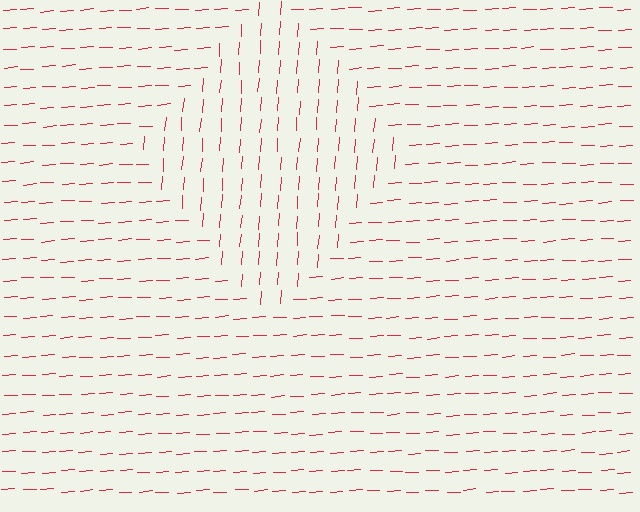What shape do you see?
I see a diamond.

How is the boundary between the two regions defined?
The boundary is defined purely by a change in line orientation (approximately 82 degrees difference). All lines are the same color and thickness.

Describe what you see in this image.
The image is filled with small red line segments. A diamond region in the image has lines oriented differently from the surrounding lines, creating a visible texture boundary.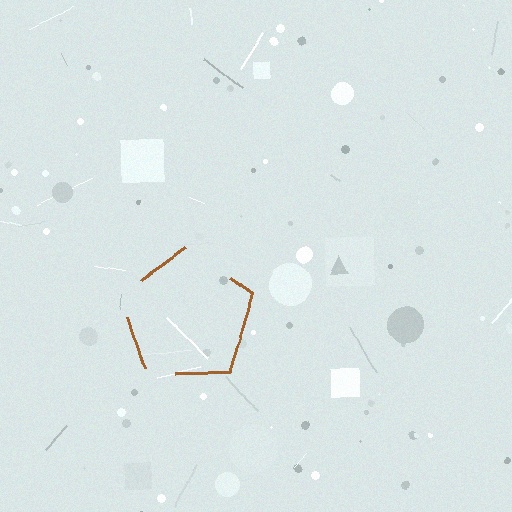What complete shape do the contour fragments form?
The contour fragments form a pentagon.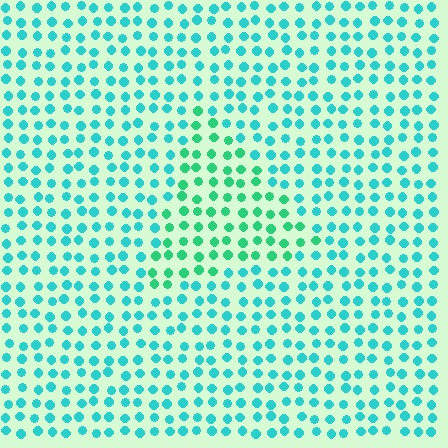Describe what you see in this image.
The image is filled with small cyan elements in a uniform arrangement. A triangle-shaped region is visible where the elements are tinted to a slightly different hue, forming a subtle color boundary.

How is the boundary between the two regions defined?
The boundary is defined purely by a slight shift in hue (about 29 degrees). Spacing, size, and orientation are identical on both sides.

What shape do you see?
I see a triangle.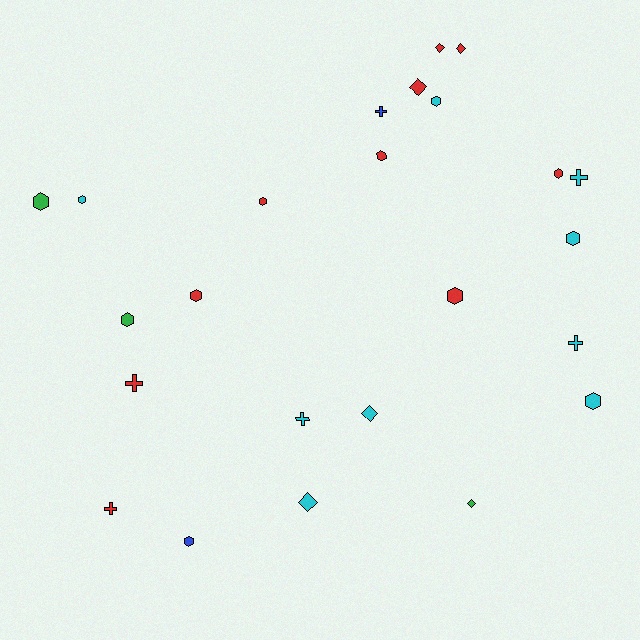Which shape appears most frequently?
Hexagon, with 12 objects.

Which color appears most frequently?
Red, with 10 objects.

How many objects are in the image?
There are 24 objects.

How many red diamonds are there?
There are 3 red diamonds.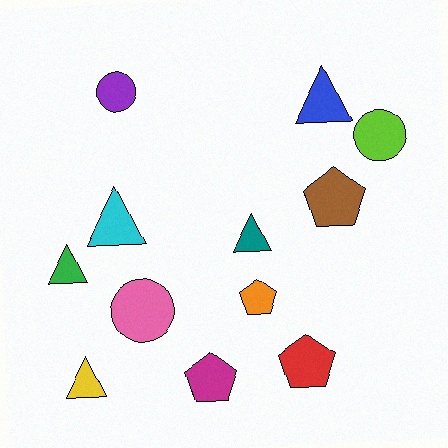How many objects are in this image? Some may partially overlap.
There are 12 objects.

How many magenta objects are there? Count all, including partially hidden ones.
There is 1 magenta object.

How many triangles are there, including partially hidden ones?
There are 5 triangles.